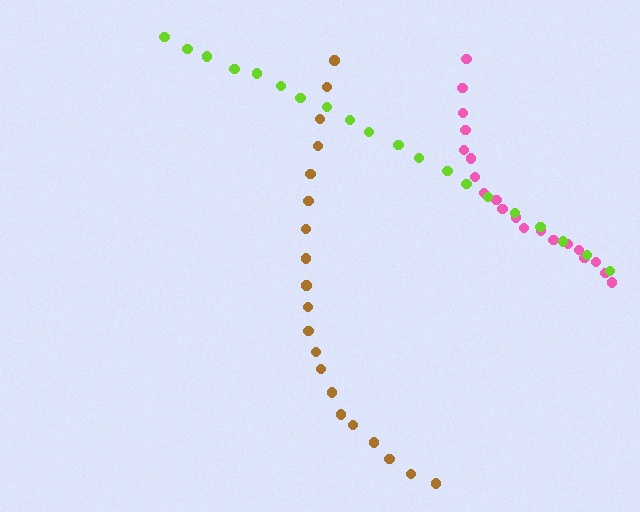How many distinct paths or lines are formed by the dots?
There are 3 distinct paths.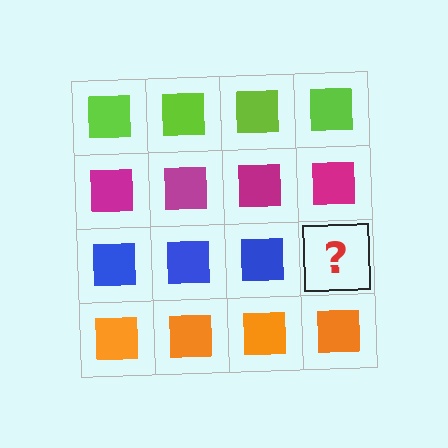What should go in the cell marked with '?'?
The missing cell should contain a blue square.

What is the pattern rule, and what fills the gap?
The rule is that each row has a consistent color. The gap should be filled with a blue square.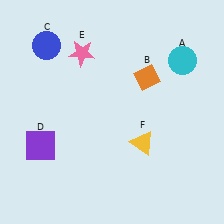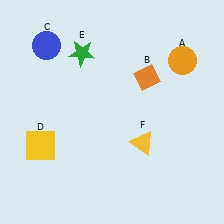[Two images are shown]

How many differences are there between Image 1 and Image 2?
There are 3 differences between the two images.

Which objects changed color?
A changed from cyan to orange. D changed from purple to yellow. E changed from pink to green.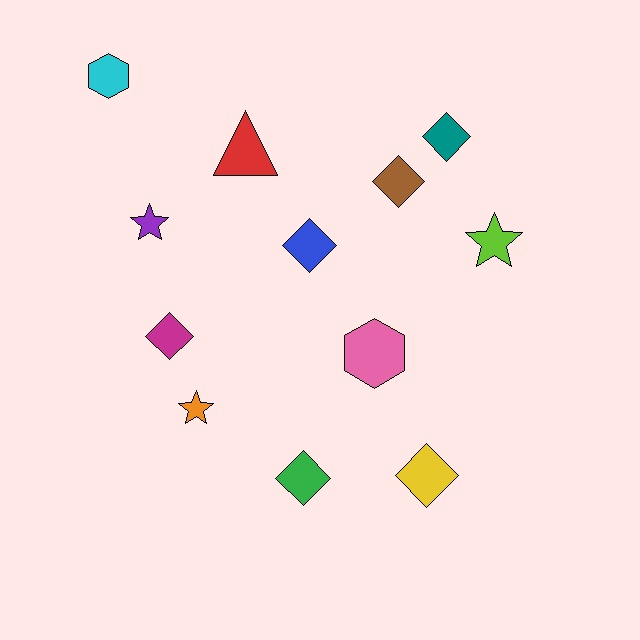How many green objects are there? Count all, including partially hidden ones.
There is 1 green object.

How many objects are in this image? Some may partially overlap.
There are 12 objects.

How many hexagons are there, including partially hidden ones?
There are 2 hexagons.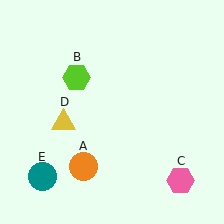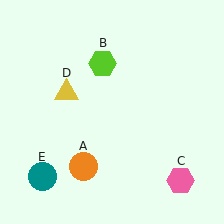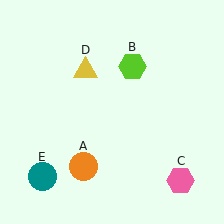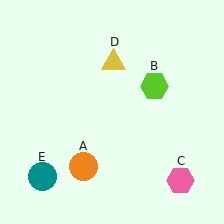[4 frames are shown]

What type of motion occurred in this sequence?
The lime hexagon (object B), yellow triangle (object D) rotated clockwise around the center of the scene.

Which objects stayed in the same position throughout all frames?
Orange circle (object A) and pink hexagon (object C) and teal circle (object E) remained stationary.